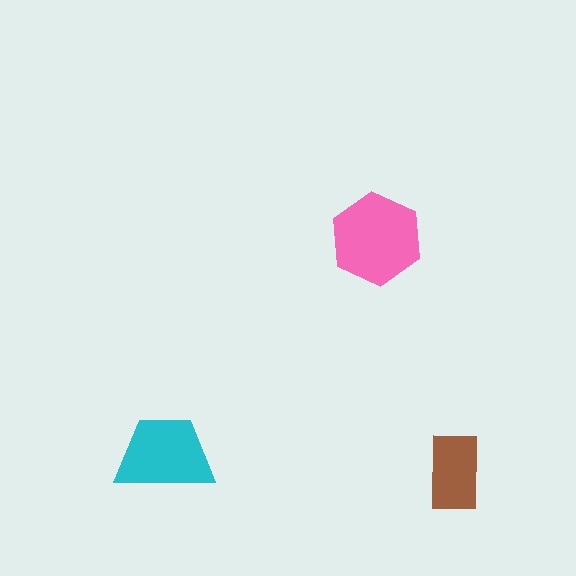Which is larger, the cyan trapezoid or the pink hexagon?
The pink hexagon.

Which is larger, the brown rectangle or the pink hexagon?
The pink hexagon.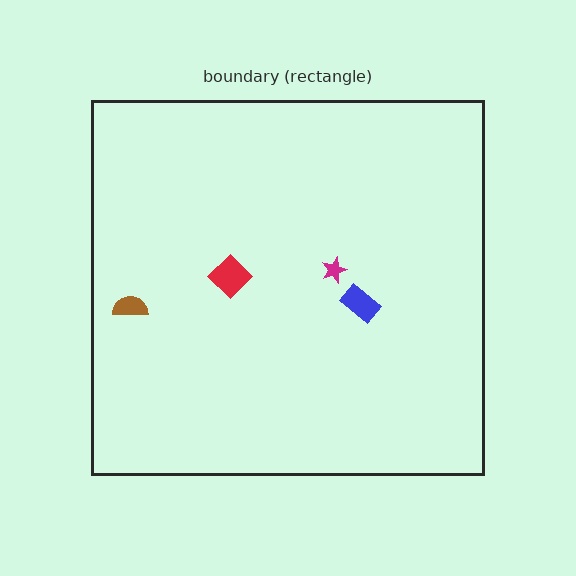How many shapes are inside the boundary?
4 inside, 0 outside.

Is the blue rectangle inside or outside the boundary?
Inside.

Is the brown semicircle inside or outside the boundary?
Inside.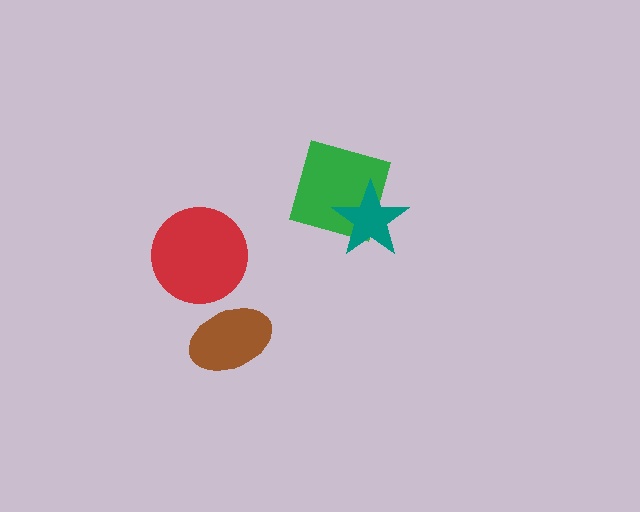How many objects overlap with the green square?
1 object overlaps with the green square.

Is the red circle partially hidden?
No, no other shape covers it.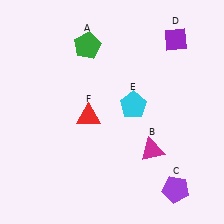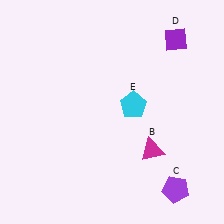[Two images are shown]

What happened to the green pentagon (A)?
The green pentagon (A) was removed in Image 2. It was in the top-left area of Image 1.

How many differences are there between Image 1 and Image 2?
There are 2 differences between the two images.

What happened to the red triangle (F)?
The red triangle (F) was removed in Image 2. It was in the bottom-left area of Image 1.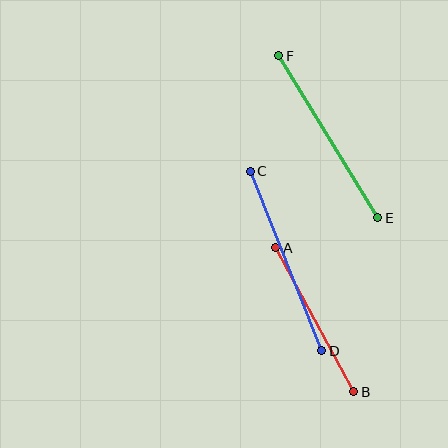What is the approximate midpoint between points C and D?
The midpoint is at approximately (286, 261) pixels.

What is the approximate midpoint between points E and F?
The midpoint is at approximately (328, 137) pixels.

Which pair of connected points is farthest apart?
Points C and D are farthest apart.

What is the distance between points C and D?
The distance is approximately 193 pixels.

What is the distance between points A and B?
The distance is approximately 164 pixels.